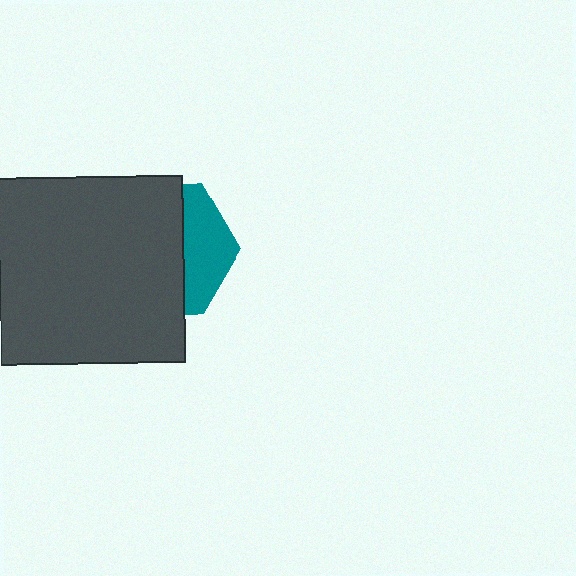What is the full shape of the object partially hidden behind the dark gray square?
The partially hidden object is a teal hexagon.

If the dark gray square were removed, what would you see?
You would see the complete teal hexagon.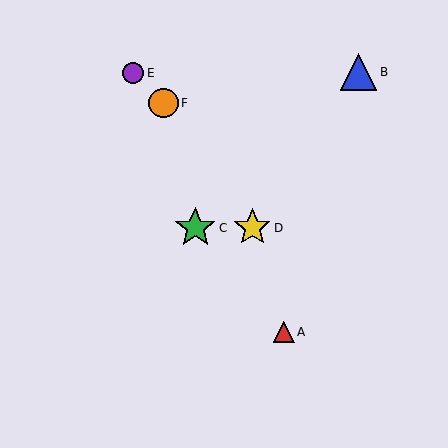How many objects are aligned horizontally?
2 objects (C, D) are aligned horizontally.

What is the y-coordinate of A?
Object A is at y≈332.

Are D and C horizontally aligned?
Yes, both are at y≈228.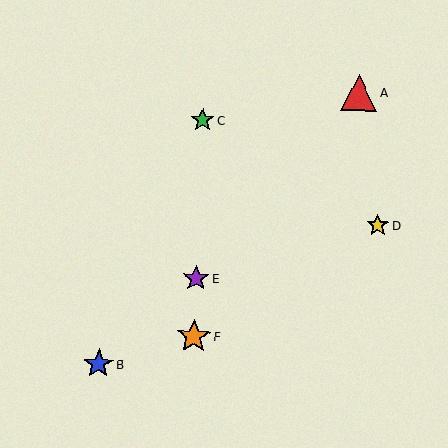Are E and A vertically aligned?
No, E is at x≈196 and A is at x≈359.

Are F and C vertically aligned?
Yes, both are at x≈194.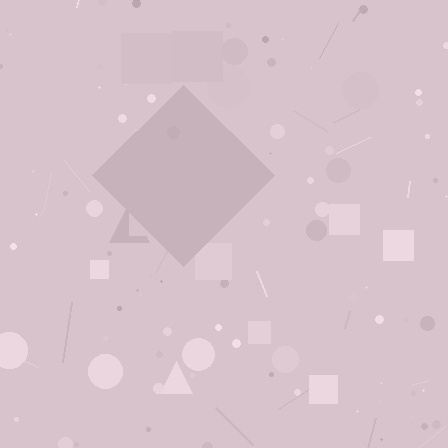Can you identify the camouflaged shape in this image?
The camouflaged shape is a diamond.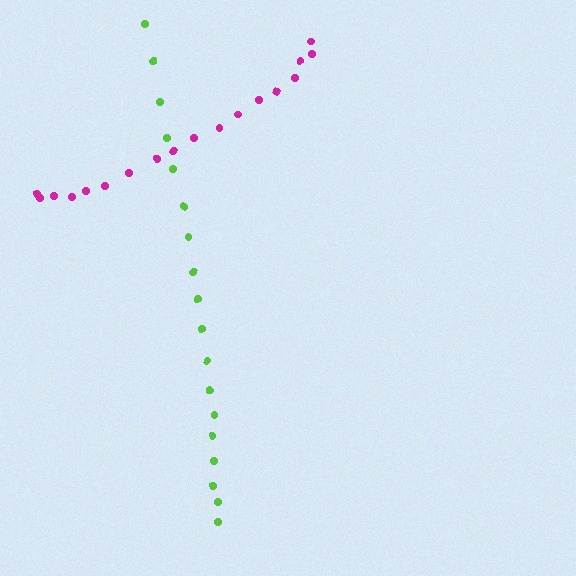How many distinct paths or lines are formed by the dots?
There are 2 distinct paths.